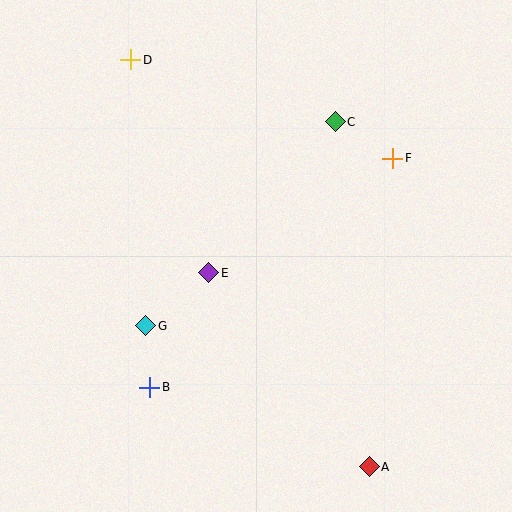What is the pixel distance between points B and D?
The distance between B and D is 328 pixels.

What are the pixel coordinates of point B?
Point B is at (150, 387).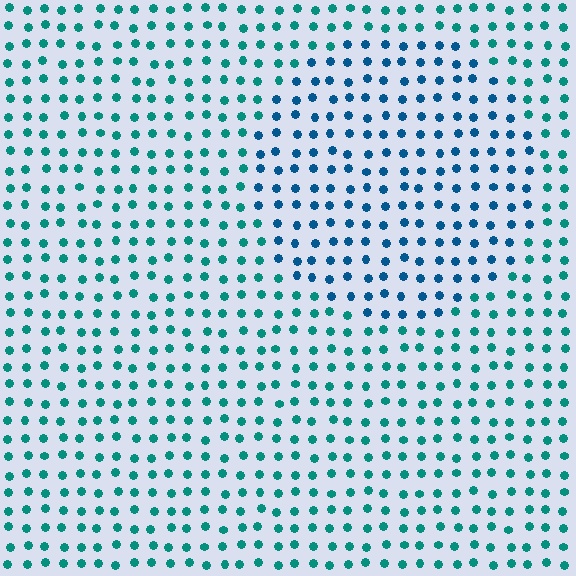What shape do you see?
I see a circle.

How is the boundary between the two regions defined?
The boundary is defined purely by a slight shift in hue (about 33 degrees). Spacing, size, and orientation are identical on both sides.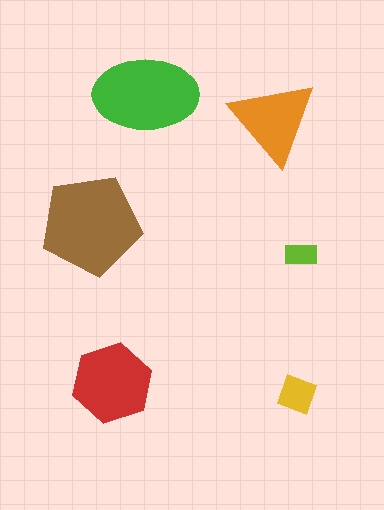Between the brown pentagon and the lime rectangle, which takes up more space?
The brown pentagon.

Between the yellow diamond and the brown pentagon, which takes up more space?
The brown pentagon.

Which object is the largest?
The brown pentagon.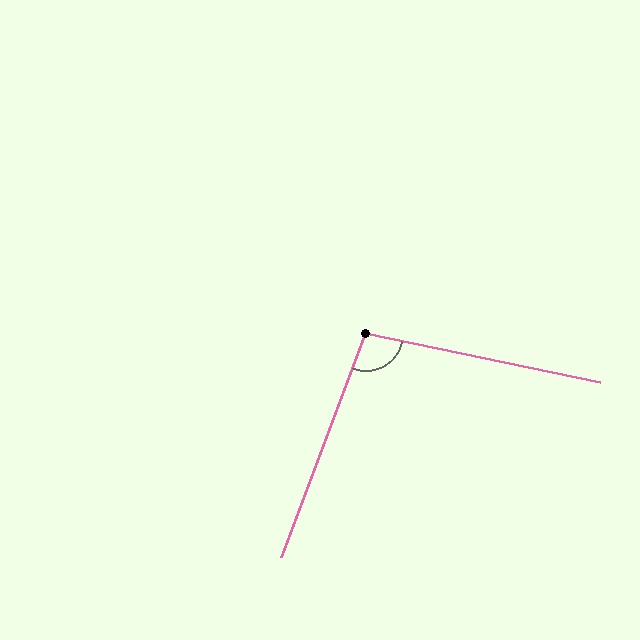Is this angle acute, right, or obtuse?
It is obtuse.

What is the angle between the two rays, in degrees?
Approximately 99 degrees.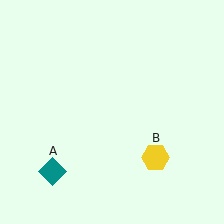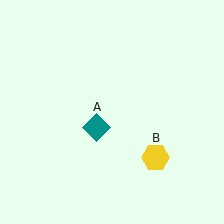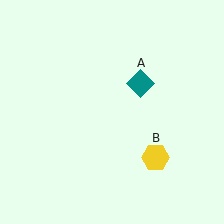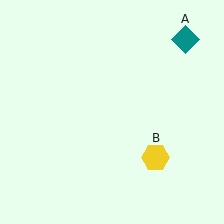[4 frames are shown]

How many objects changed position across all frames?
1 object changed position: teal diamond (object A).